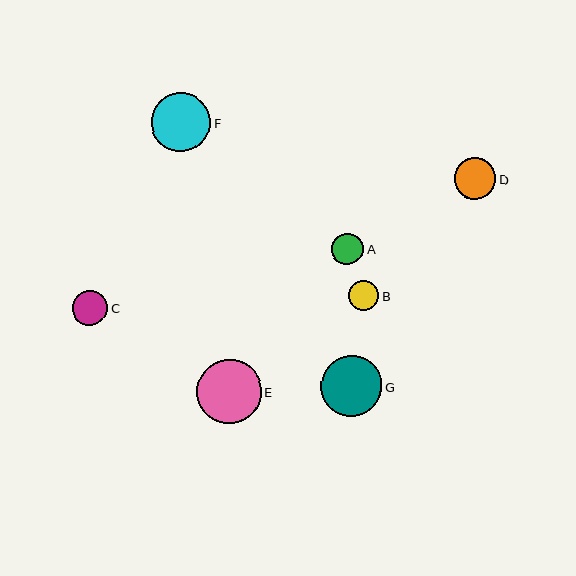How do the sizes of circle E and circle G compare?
Circle E and circle G are approximately the same size.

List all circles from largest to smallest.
From largest to smallest: E, G, F, D, C, A, B.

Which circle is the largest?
Circle E is the largest with a size of approximately 64 pixels.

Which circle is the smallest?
Circle B is the smallest with a size of approximately 30 pixels.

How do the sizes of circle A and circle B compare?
Circle A and circle B are approximately the same size.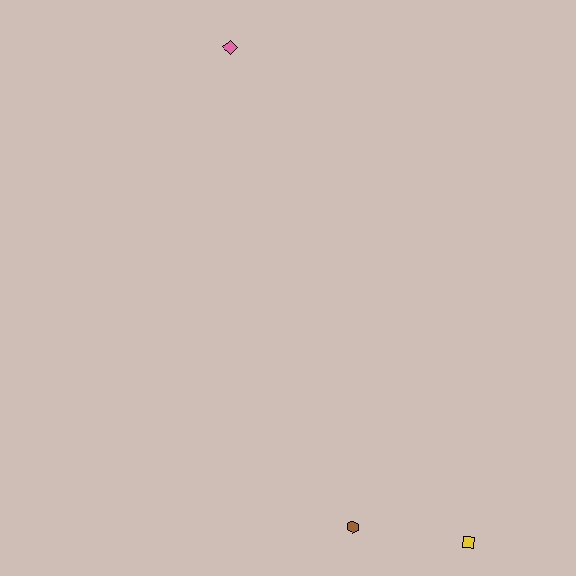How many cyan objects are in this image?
There are no cyan objects.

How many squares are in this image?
There is 1 square.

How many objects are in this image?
There are 3 objects.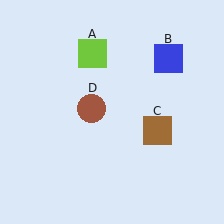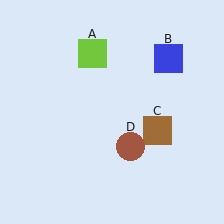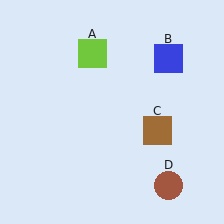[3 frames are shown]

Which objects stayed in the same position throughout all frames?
Lime square (object A) and blue square (object B) and brown square (object C) remained stationary.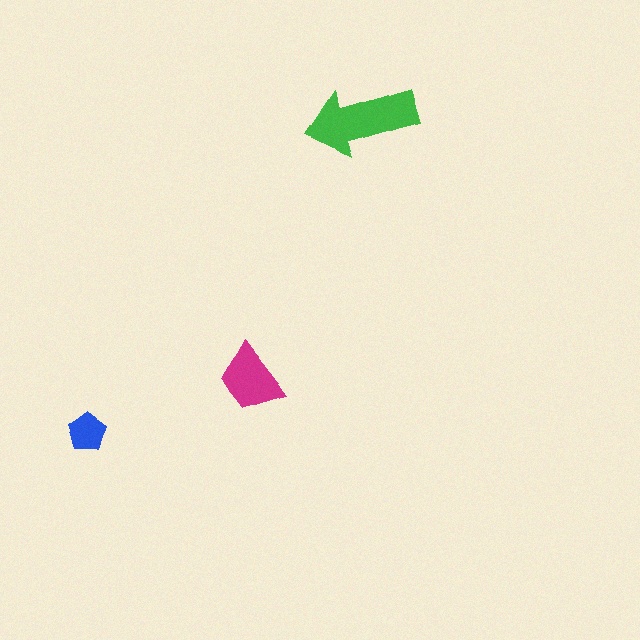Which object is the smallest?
The blue pentagon.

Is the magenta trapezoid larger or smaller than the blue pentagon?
Larger.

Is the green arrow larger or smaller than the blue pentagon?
Larger.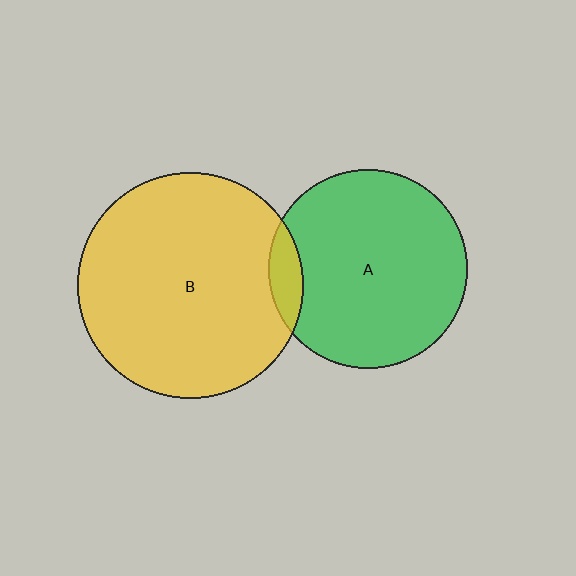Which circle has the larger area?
Circle B (yellow).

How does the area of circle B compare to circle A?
Approximately 1.3 times.